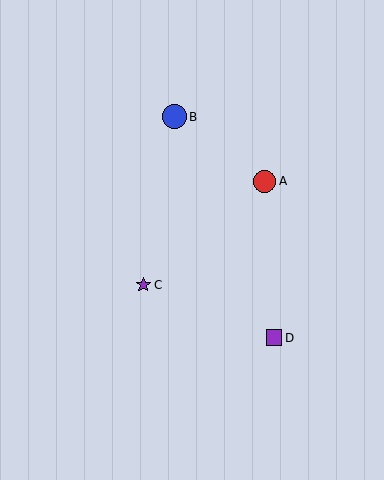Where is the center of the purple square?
The center of the purple square is at (274, 338).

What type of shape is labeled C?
Shape C is a purple star.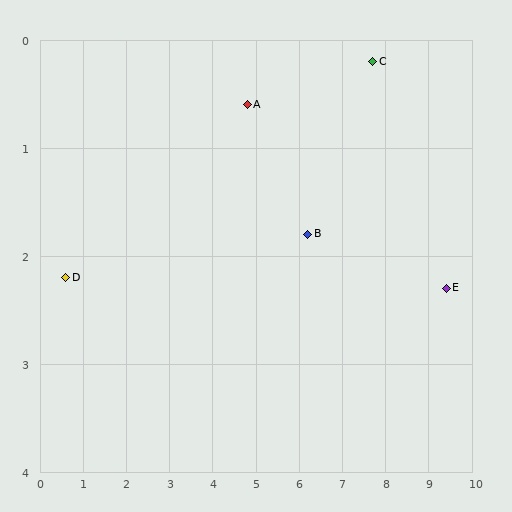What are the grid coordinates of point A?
Point A is at approximately (4.8, 0.6).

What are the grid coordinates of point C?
Point C is at approximately (7.7, 0.2).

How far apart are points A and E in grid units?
Points A and E are about 4.9 grid units apart.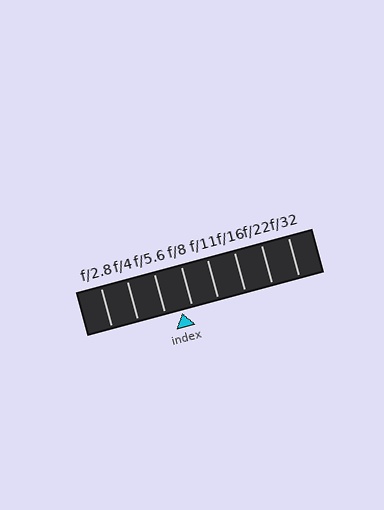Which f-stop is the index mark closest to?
The index mark is closest to f/8.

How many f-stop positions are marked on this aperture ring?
There are 8 f-stop positions marked.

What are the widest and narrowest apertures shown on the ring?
The widest aperture shown is f/2.8 and the narrowest is f/32.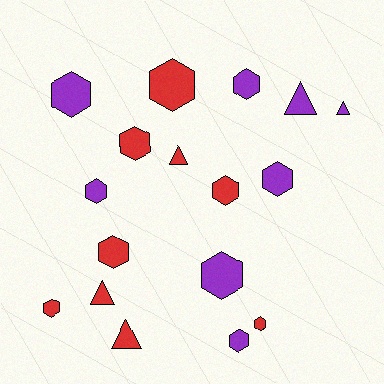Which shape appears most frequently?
Hexagon, with 12 objects.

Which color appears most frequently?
Red, with 9 objects.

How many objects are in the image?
There are 17 objects.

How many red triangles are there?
There are 3 red triangles.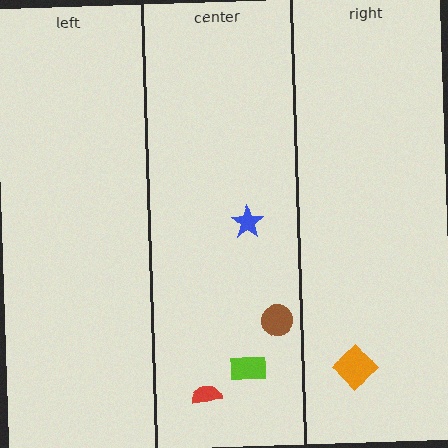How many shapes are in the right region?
1.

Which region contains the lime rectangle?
The center region.